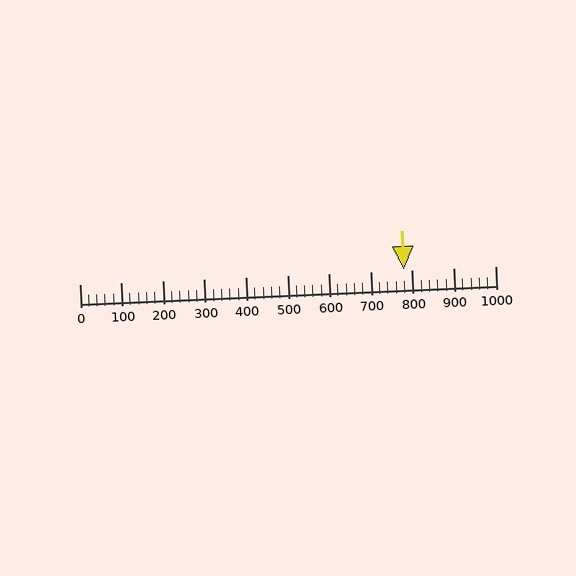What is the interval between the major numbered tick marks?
The major tick marks are spaced 100 units apart.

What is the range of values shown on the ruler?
The ruler shows values from 0 to 1000.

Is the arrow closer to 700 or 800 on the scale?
The arrow is closer to 800.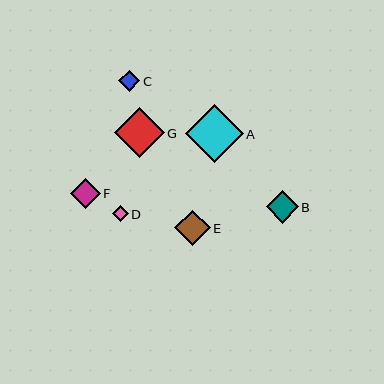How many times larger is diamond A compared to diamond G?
Diamond A is approximately 1.2 times the size of diamond G.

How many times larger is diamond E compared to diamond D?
Diamond E is approximately 2.3 times the size of diamond D.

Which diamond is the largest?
Diamond A is the largest with a size of approximately 58 pixels.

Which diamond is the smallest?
Diamond D is the smallest with a size of approximately 15 pixels.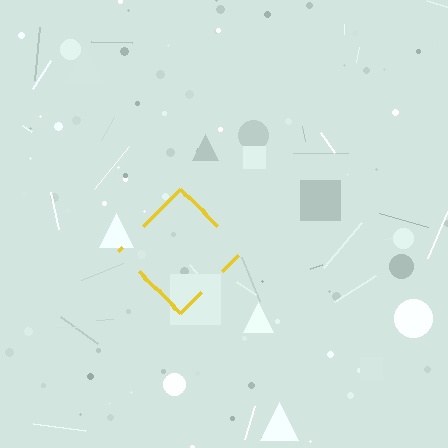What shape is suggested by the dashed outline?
The dashed outline suggests a diamond.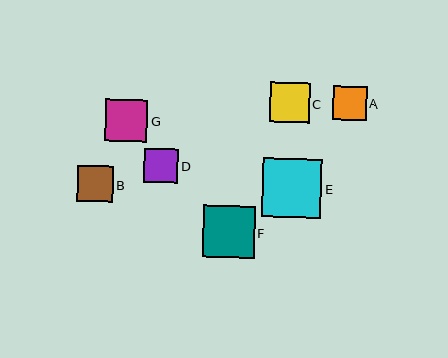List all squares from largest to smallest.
From largest to smallest: E, F, G, C, B, D, A.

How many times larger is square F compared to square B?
Square F is approximately 1.4 times the size of square B.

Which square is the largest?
Square E is the largest with a size of approximately 60 pixels.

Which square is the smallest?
Square A is the smallest with a size of approximately 34 pixels.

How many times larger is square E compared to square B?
Square E is approximately 1.7 times the size of square B.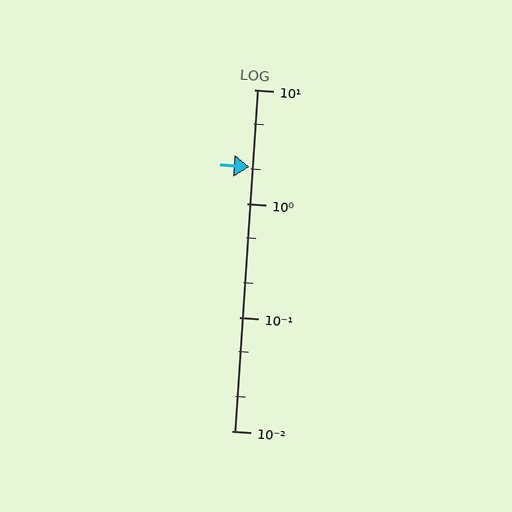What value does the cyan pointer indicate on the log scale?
The pointer indicates approximately 2.1.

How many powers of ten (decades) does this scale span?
The scale spans 3 decades, from 0.01 to 10.